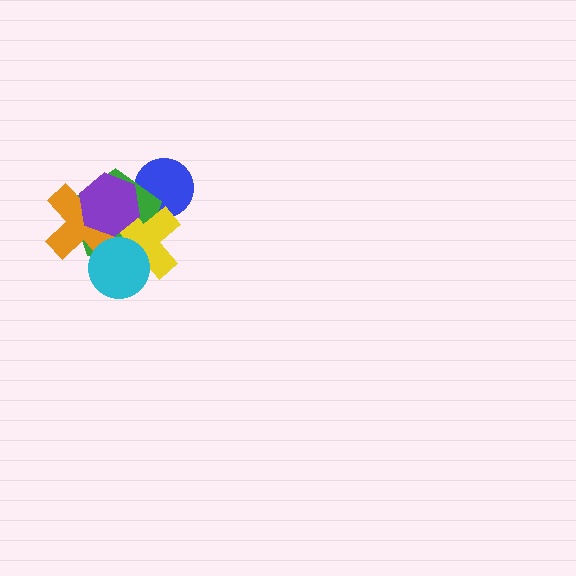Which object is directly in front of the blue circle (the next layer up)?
The green pentagon is directly in front of the blue circle.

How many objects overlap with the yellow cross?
5 objects overlap with the yellow cross.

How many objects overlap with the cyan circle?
3 objects overlap with the cyan circle.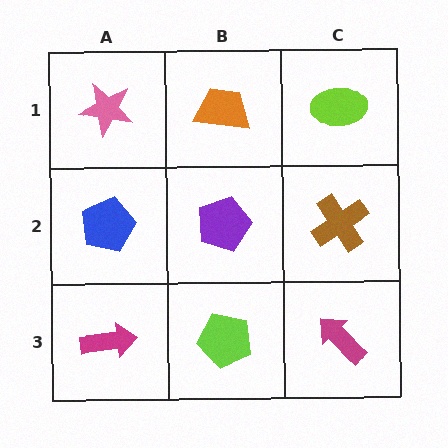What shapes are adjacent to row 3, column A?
A blue pentagon (row 2, column A), a lime pentagon (row 3, column B).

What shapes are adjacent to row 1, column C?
A brown cross (row 2, column C), an orange trapezoid (row 1, column B).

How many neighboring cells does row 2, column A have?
3.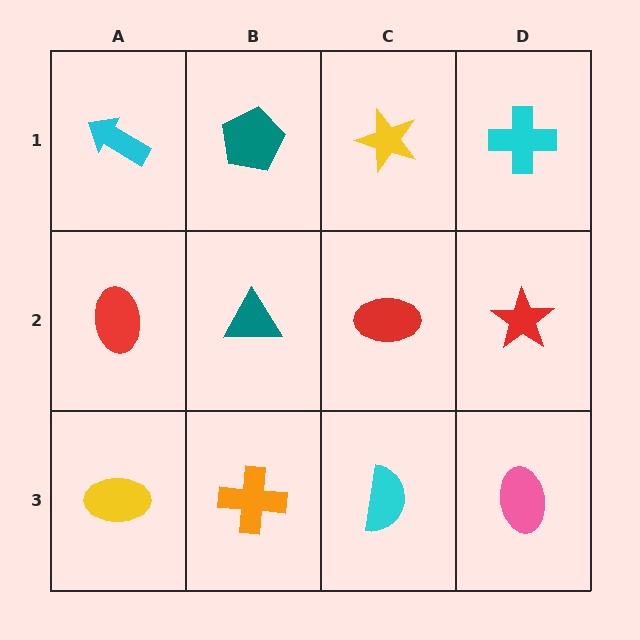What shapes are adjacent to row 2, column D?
A cyan cross (row 1, column D), a pink ellipse (row 3, column D), a red ellipse (row 2, column C).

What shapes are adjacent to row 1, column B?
A teal triangle (row 2, column B), a cyan arrow (row 1, column A), a yellow star (row 1, column C).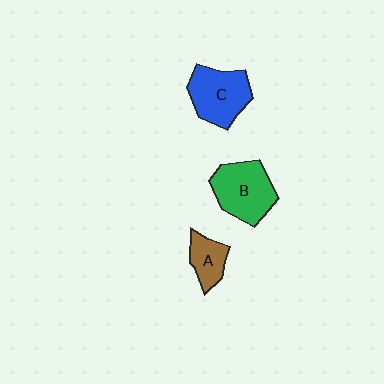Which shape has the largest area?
Shape B (green).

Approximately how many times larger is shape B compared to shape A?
Approximately 1.9 times.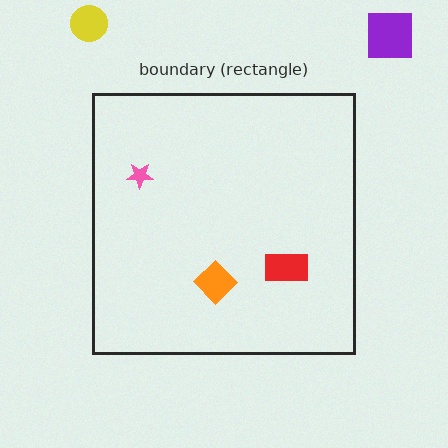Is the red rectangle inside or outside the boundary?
Inside.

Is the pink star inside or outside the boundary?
Inside.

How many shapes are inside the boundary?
3 inside, 2 outside.